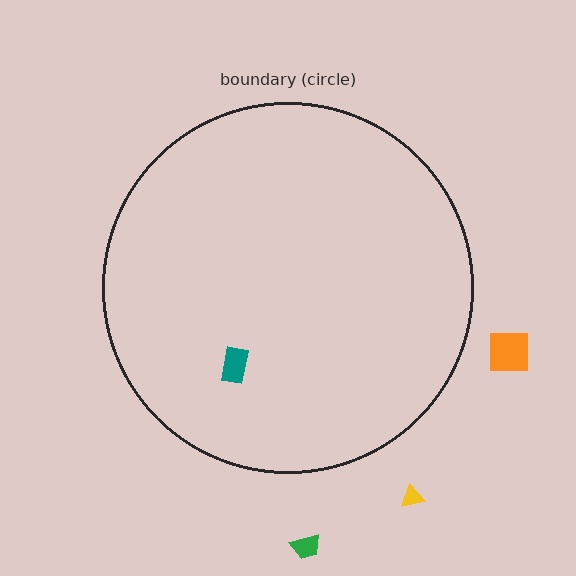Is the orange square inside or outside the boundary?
Outside.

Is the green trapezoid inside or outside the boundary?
Outside.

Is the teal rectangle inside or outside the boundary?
Inside.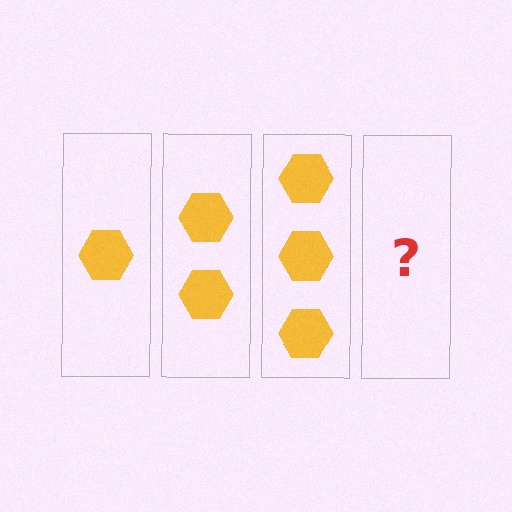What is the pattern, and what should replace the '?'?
The pattern is that each step adds one more hexagon. The '?' should be 4 hexagons.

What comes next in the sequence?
The next element should be 4 hexagons.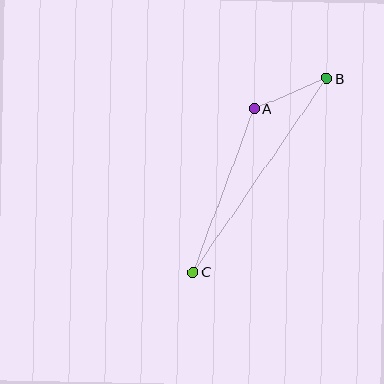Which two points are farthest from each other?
Points B and C are farthest from each other.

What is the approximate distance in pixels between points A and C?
The distance between A and C is approximately 174 pixels.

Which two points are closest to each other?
Points A and B are closest to each other.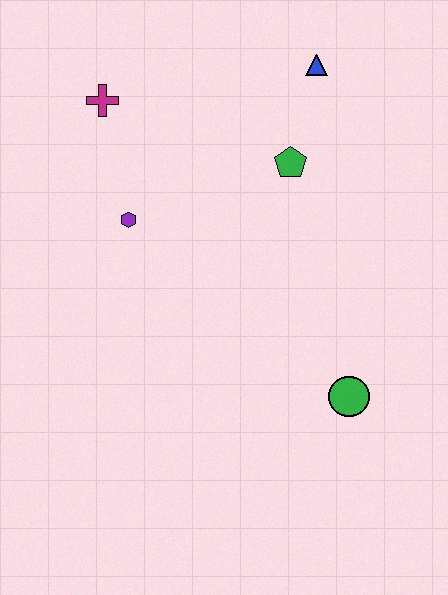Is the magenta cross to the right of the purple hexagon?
No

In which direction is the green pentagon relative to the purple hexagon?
The green pentagon is to the right of the purple hexagon.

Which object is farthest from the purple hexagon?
The green circle is farthest from the purple hexagon.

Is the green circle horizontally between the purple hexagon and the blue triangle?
No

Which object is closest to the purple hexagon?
The magenta cross is closest to the purple hexagon.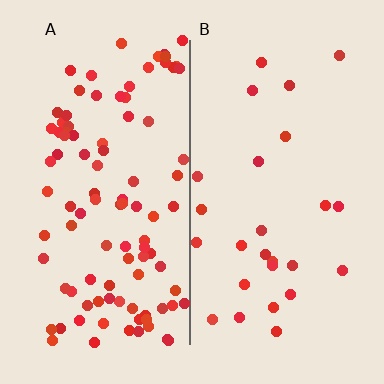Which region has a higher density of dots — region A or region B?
A (the left).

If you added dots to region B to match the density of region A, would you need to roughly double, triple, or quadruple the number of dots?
Approximately quadruple.